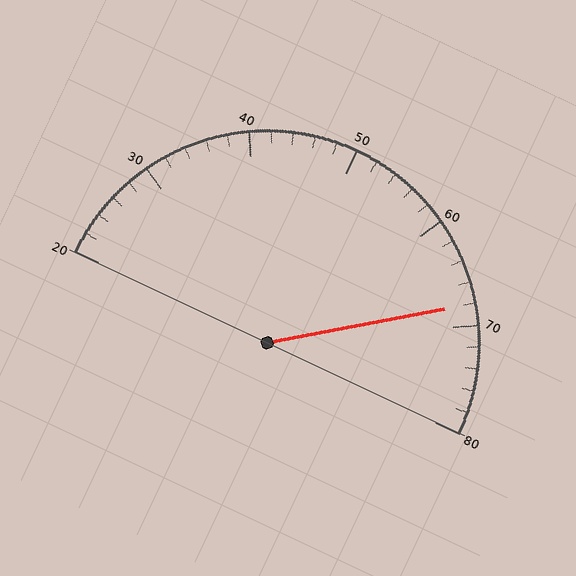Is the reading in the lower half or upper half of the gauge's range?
The reading is in the upper half of the range (20 to 80).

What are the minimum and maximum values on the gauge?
The gauge ranges from 20 to 80.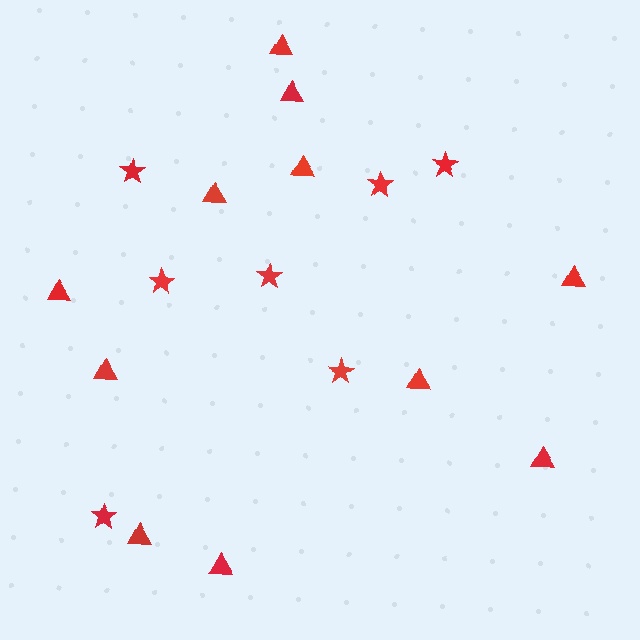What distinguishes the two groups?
There are 2 groups: one group of stars (7) and one group of triangles (11).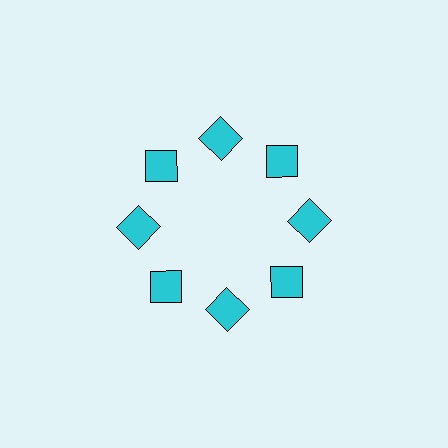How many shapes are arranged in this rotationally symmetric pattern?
There are 8 shapes, arranged in 8 groups of 1.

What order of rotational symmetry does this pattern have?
This pattern has 8-fold rotational symmetry.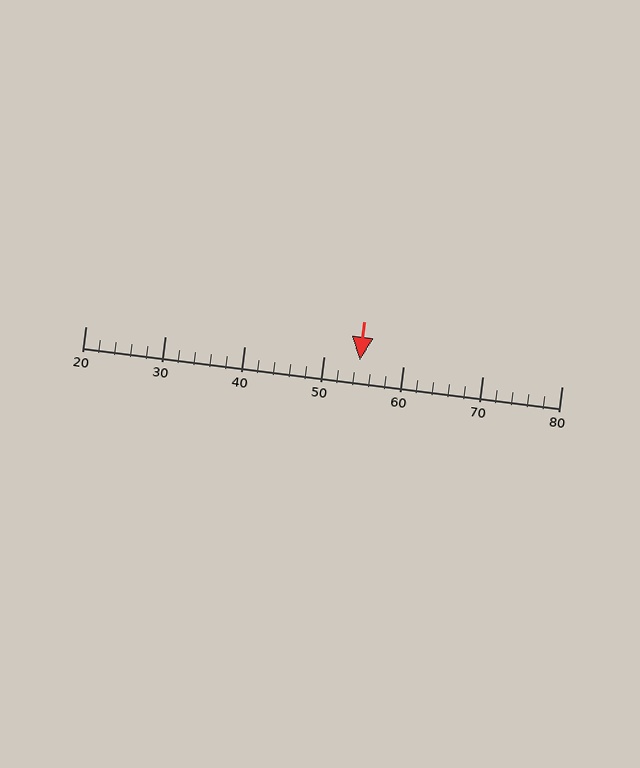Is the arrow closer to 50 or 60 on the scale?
The arrow is closer to 50.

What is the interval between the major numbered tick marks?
The major tick marks are spaced 10 units apart.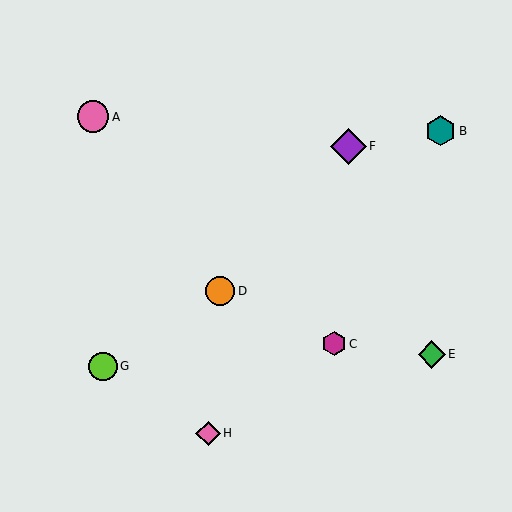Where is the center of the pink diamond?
The center of the pink diamond is at (208, 434).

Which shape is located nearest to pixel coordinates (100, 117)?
The pink circle (labeled A) at (93, 117) is nearest to that location.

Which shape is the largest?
The purple diamond (labeled F) is the largest.